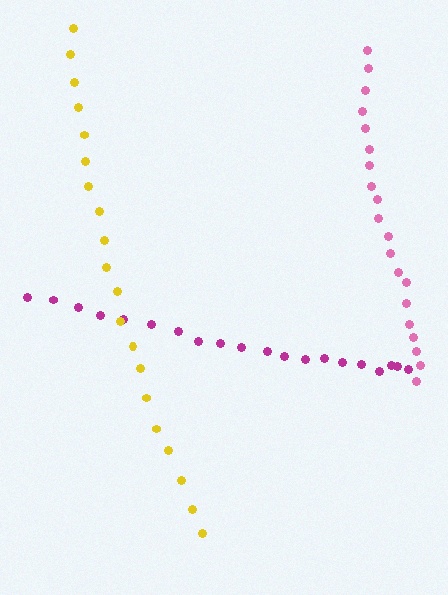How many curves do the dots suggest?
There are 3 distinct paths.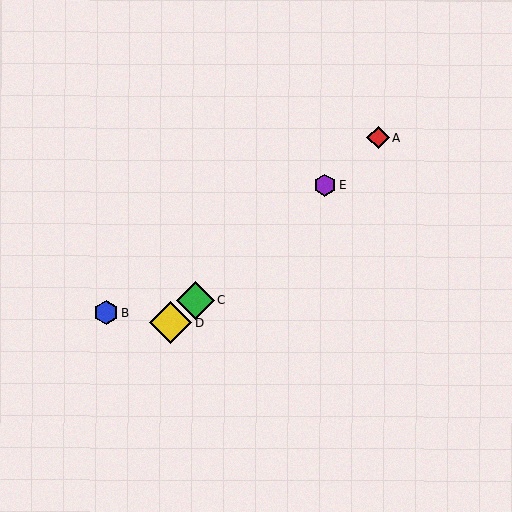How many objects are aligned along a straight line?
4 objects (A, C, D, E) are aligned along a straight line.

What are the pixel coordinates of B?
Object B is at (106, 312).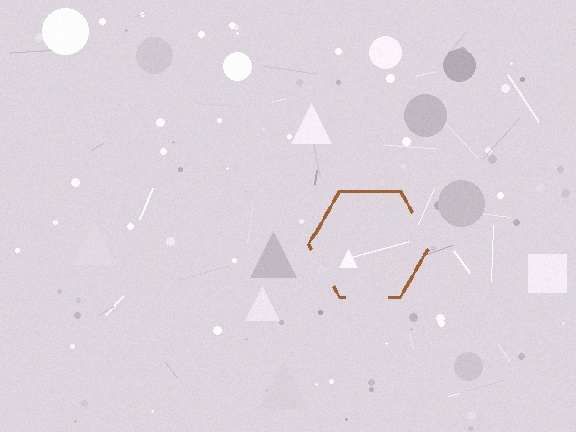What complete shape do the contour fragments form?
The contour fragments form a hexagon.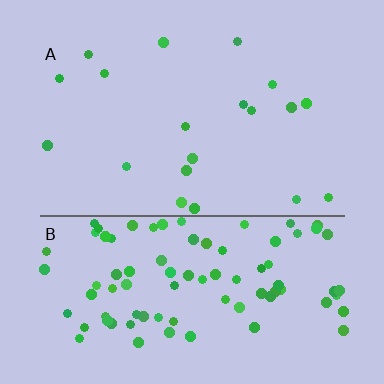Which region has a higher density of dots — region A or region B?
B (the bottom).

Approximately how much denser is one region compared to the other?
Approximately 4.6× — region B over region A.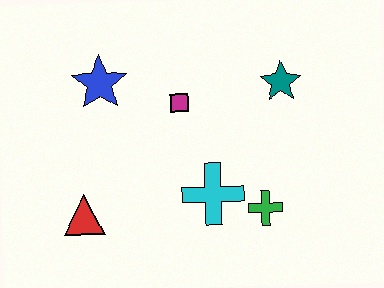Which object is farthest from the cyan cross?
The blue star is farthest from the cyan cross.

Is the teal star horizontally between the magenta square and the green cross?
No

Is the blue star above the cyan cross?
Yes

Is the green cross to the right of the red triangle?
Yes